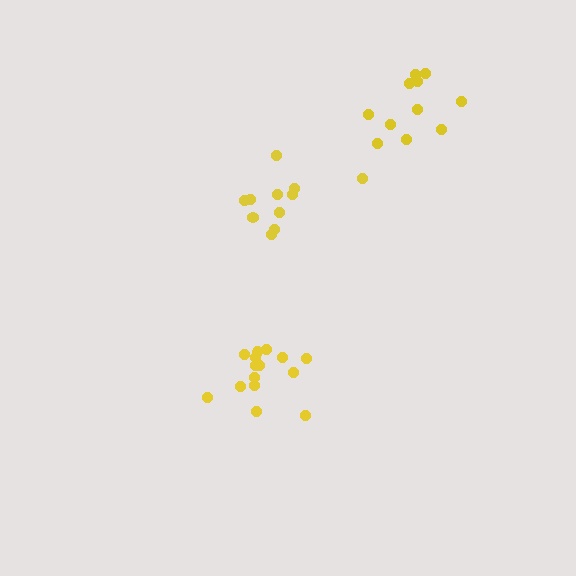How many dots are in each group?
Group 1: 11 dots, Group 2: 15 dots, Group 3: 11 dots (37 total).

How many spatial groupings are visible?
There are 3 spatial groupings.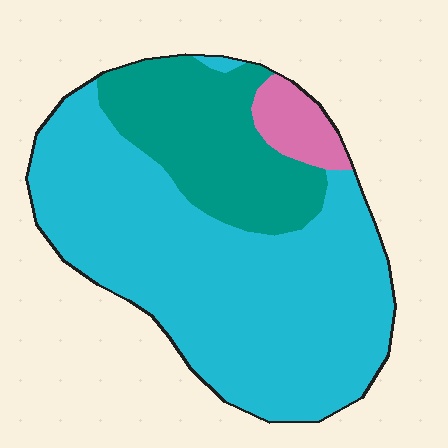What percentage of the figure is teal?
Teal takes up between a sixth and a third of the figure.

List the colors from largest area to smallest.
From largest to smallest: cyan, teal, pink.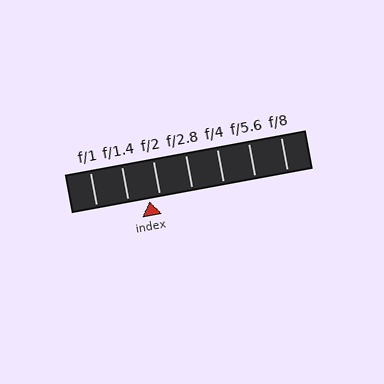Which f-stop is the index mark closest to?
The index mark is closest to f/2.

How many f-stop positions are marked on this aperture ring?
There are 7 f-stop positions marked.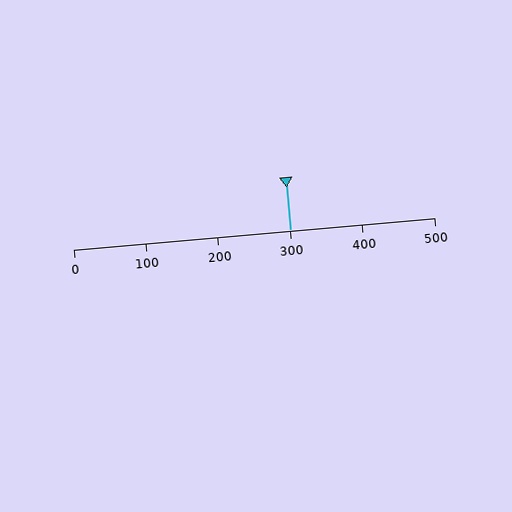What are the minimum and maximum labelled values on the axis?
The axis runs from 0 to 500.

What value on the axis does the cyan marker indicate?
The marker indicates approximately 300.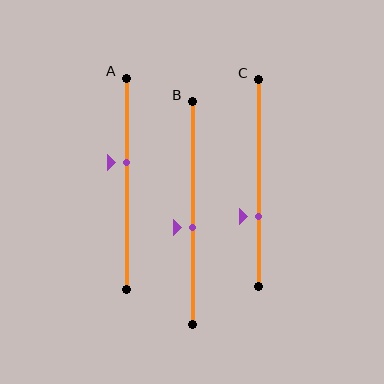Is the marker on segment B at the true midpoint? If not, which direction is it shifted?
No, the marker on segment B is shifted downward by about 7% of the segment length.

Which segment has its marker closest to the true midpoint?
Segment B has its marker closest to the true midpoint.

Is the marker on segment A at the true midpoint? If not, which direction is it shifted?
No, the marker on segment A is shifted upward by about 10% of the segment length.